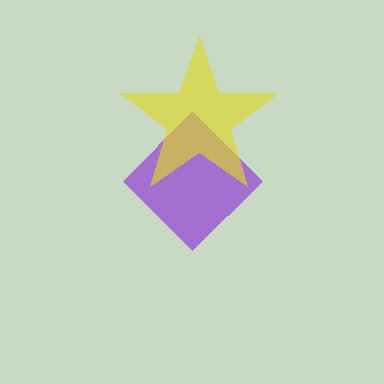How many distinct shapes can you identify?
There are 2 distinct shapes: a purple diamond, a yellow star.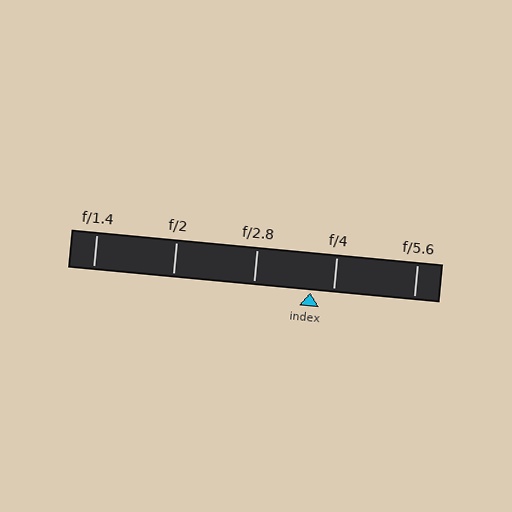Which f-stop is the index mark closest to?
The index mark is closest to f/4.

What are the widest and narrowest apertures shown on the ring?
The widest aperture shown is f/1.4 and the narrowest is f/5.6.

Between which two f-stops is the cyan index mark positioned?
The index mark is between f/2.8 and f/4.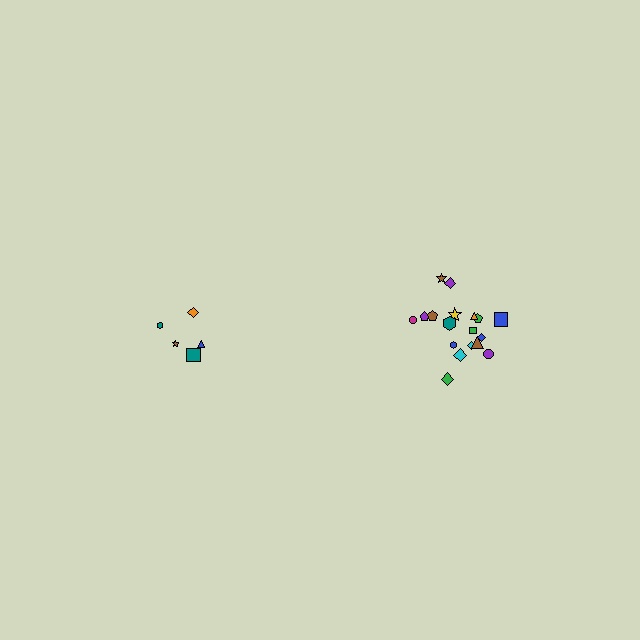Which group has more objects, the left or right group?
The right group.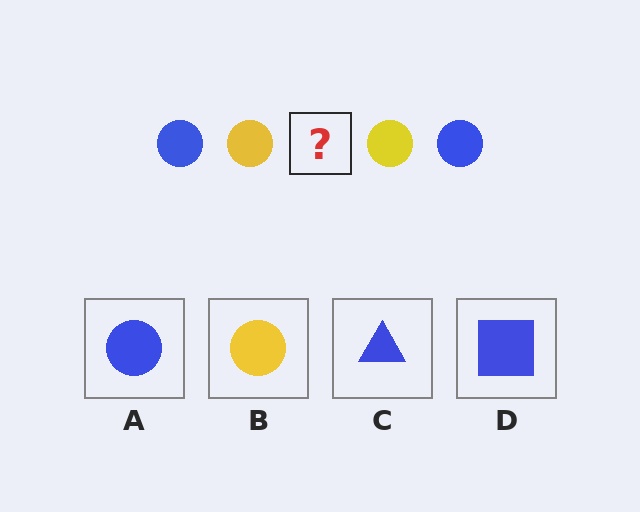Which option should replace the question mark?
Option A.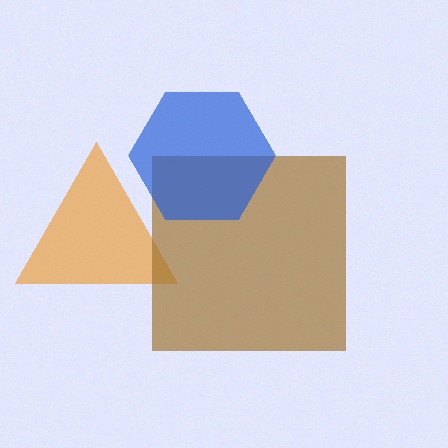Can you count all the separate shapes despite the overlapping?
Yes, there are 3 separate shapes.